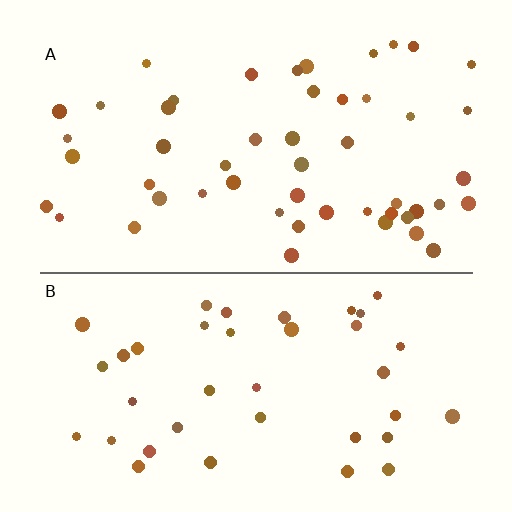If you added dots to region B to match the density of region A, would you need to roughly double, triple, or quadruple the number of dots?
Approximately double.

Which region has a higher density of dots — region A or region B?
A (the top).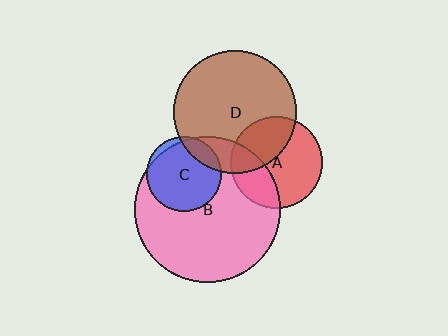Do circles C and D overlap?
Yes.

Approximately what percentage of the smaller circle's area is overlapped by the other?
Approximately 15%.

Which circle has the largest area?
Circle B (pink).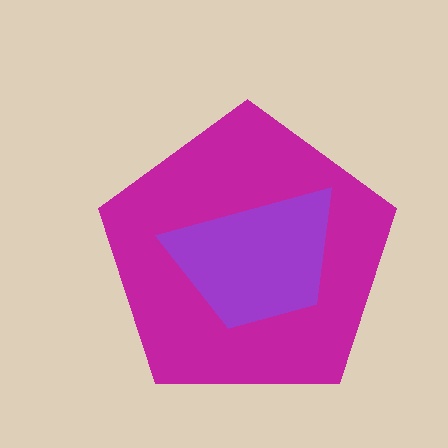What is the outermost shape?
The magenta pentagon.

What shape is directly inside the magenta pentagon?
The purple trapezoid.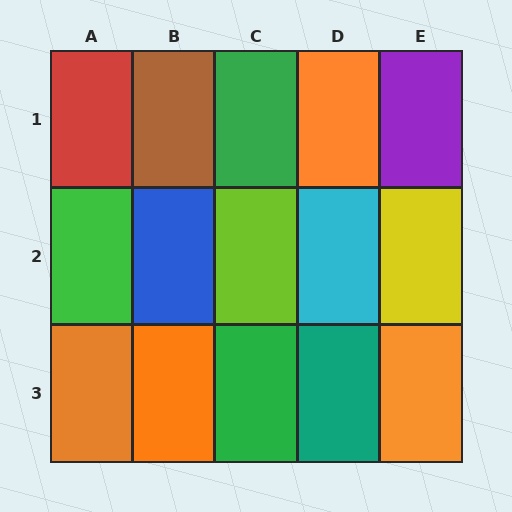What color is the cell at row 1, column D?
Orange.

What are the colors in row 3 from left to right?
Orange, orange, green, teal, orange.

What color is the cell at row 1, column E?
Purple.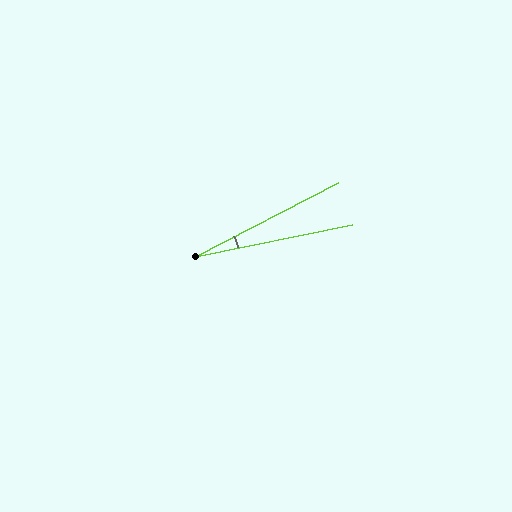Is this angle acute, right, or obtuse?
It is acute.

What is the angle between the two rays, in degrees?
Approximately 16 degrees.